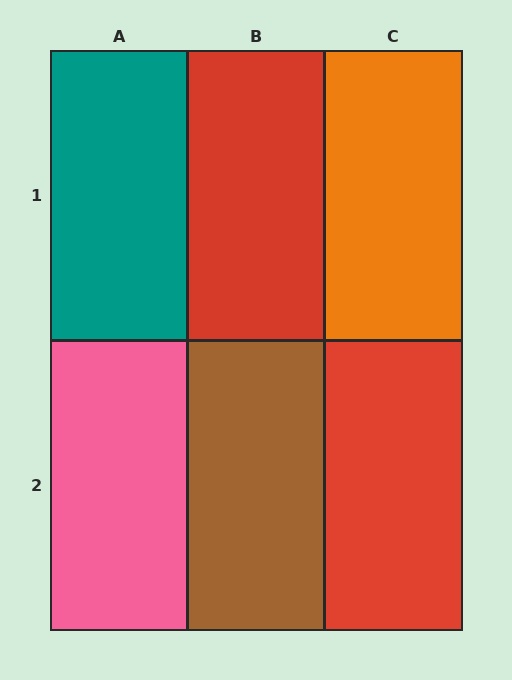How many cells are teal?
1 cell is teal.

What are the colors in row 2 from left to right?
Pink, brown, red.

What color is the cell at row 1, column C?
Orange.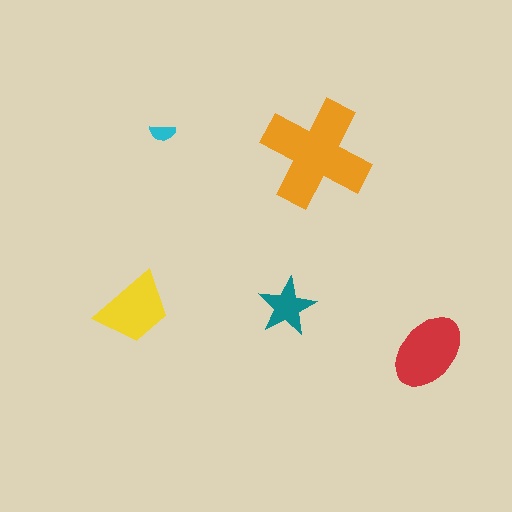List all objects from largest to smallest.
The orange cross, the red ellipse, the yellow trapezoid, the teal star, the cyan semicircle.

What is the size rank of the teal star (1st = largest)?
4th.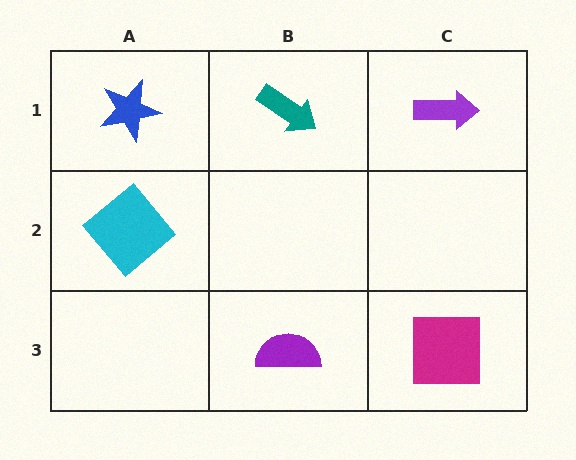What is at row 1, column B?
A teal arrow.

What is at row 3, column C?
A magenta square.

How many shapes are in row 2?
1 shape.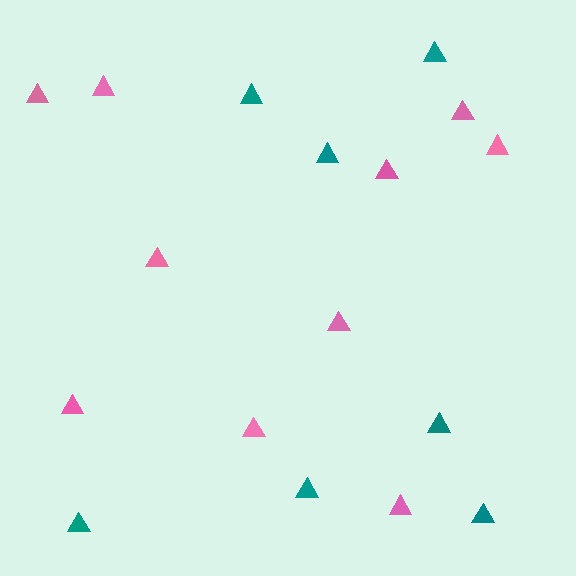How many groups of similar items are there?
There are 2 groups: one group of pink triangles (10) and one group of teal triangles (7).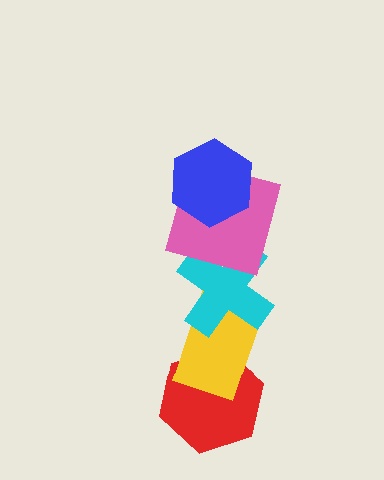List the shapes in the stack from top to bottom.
From top to bottom: the blue hexagon, the pink square, the cyan cross, the yellow rectangle, the red hexagon.